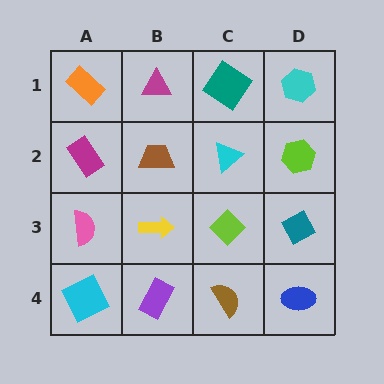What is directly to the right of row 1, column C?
A cyan hexagon.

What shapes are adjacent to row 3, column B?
A brown trapezoid (row 2, column B), a purple rectangle (row 4, column B), a pink semicircle (row 3, column A), a lime diamond (row 3, column C).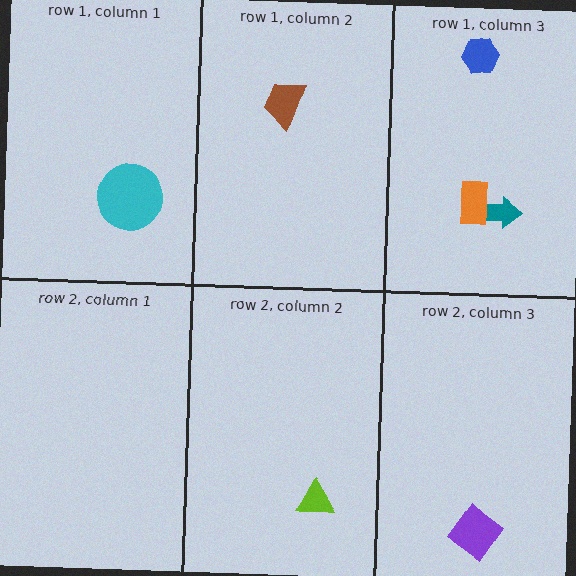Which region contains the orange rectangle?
The row 1, column 3 region.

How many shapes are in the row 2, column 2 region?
1.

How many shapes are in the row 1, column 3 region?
3.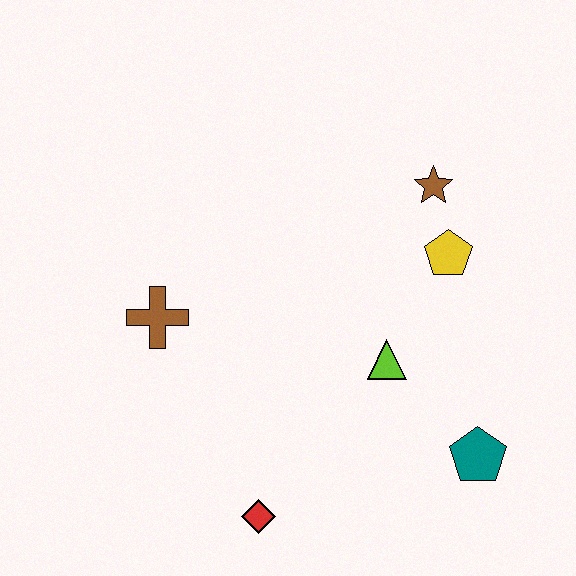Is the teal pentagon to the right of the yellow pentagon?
Yes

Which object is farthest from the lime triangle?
The brown cross is farthest from the lime triangle.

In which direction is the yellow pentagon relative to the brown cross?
The yellow pentagon is to the right of the brown cross.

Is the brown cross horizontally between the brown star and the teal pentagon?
No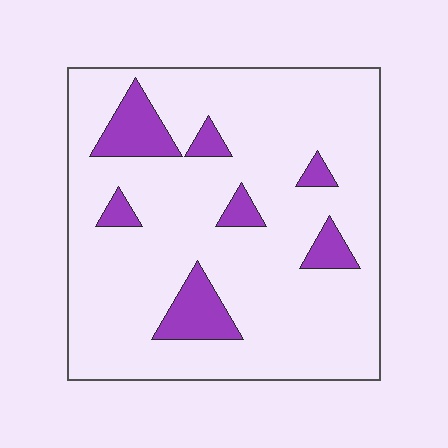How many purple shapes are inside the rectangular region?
7.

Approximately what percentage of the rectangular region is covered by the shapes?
Approximately 15%.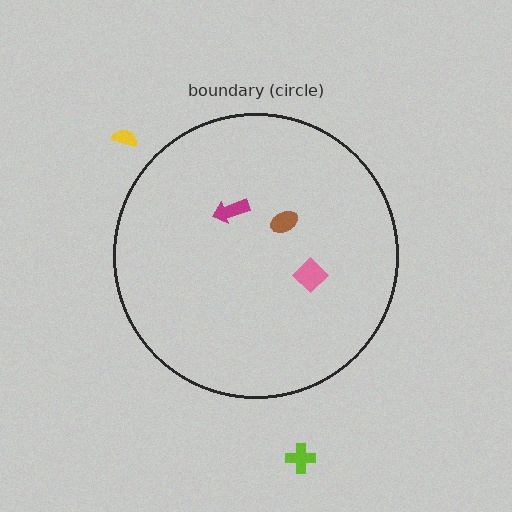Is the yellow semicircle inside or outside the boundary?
Outside.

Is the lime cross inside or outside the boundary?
Outside.